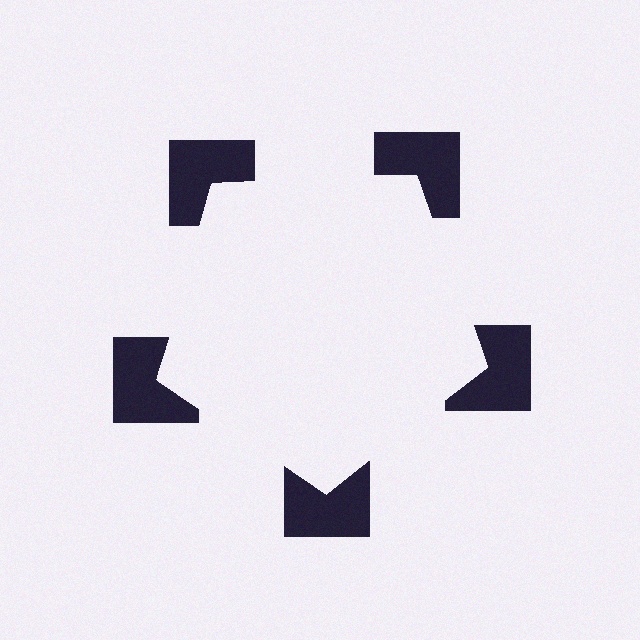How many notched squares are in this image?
There are 5 — one at each vertex of the illusory pentagon.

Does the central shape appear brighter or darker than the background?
It typically appears slightly brighter than the background, even though no actual brightness change is drawn.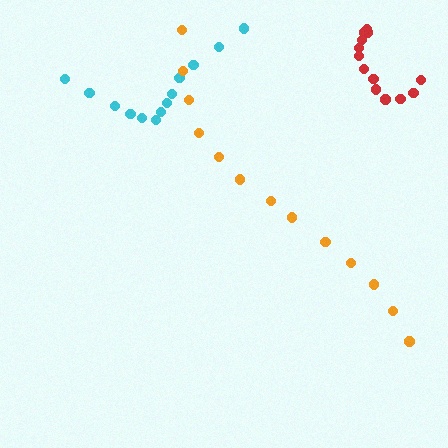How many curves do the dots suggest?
There are 3 distinct paths.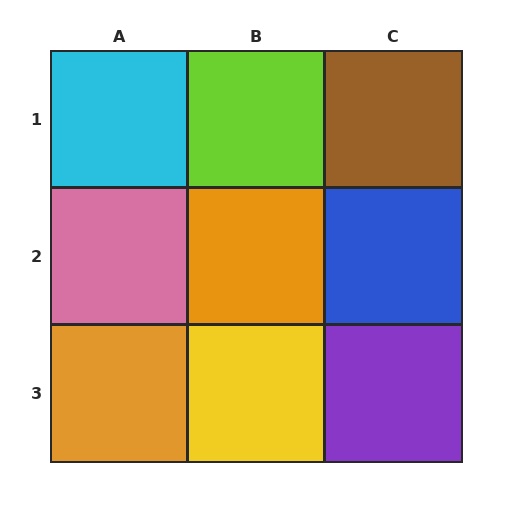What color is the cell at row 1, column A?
Cyan.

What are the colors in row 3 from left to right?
Orange, yellow, purple.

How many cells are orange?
2 cells are orange.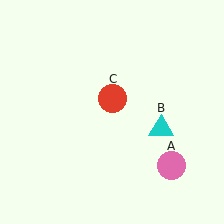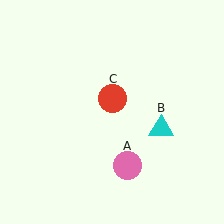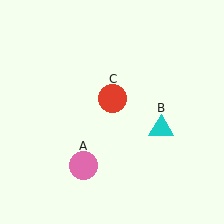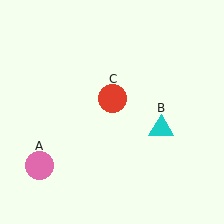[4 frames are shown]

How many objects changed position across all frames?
1 object changed position: pink circle (object A).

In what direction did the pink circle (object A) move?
The pink circle (object A) moved left.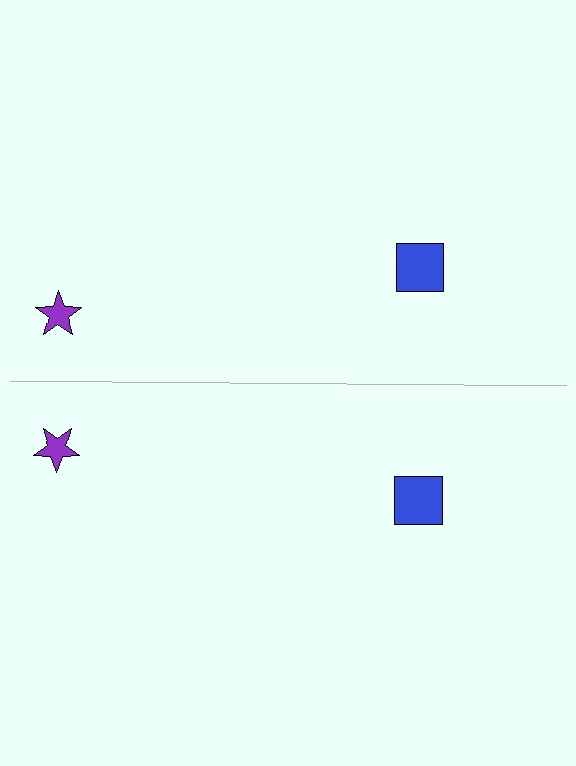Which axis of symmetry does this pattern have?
The pattern has a horizontal axis of symmetry running through the center of the image.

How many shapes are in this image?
There are 4 shapes in this image.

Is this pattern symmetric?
Yes, this pattern has bilateral (reflection) symmetry.